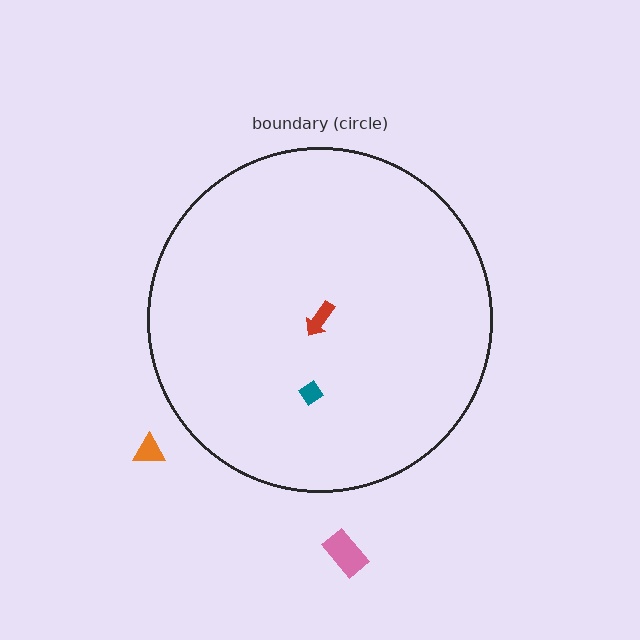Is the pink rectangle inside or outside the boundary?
Outside.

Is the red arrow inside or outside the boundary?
Inside.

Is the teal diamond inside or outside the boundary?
Inside.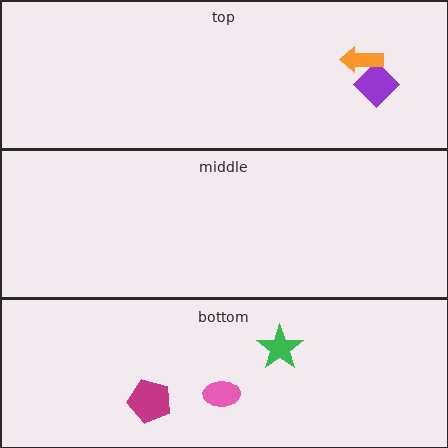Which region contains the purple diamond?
The top region.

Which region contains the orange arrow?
The top region.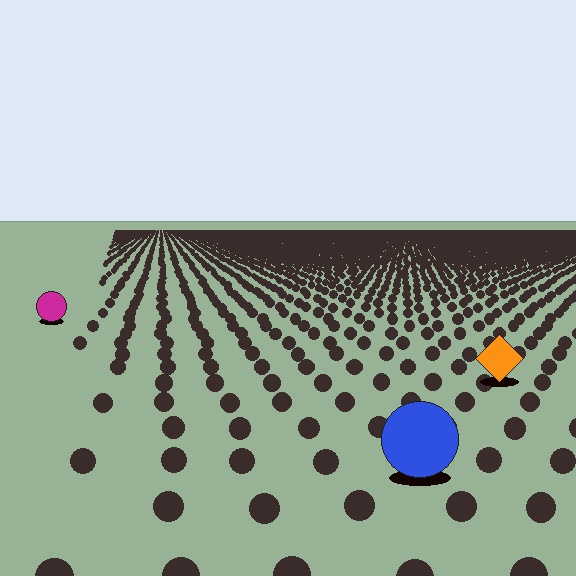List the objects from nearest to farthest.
From nearest to farthest: the blue circle, the orange diamond, the magenta circle.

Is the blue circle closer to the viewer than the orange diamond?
Yes. The blue circle is closer — you can tell from the texture gradient: the ground texture is coarser near it.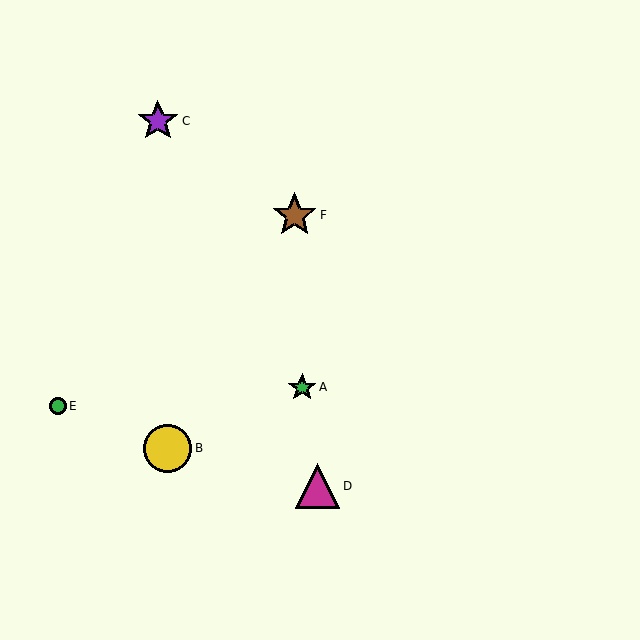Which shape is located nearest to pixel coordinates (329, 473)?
The magenta triangle (labeled D) at (318, 486) is nearest to that location.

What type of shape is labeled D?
Shape D is a magenta triangle.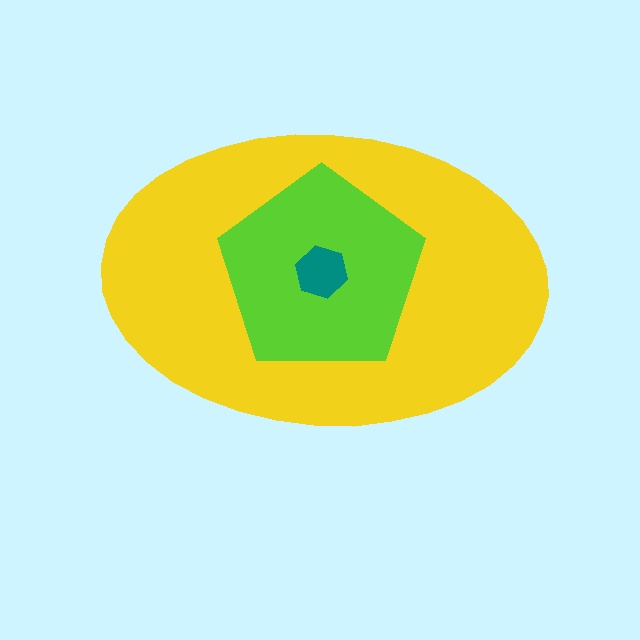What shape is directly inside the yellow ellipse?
The lime pentagon.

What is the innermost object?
The teal hexagon.